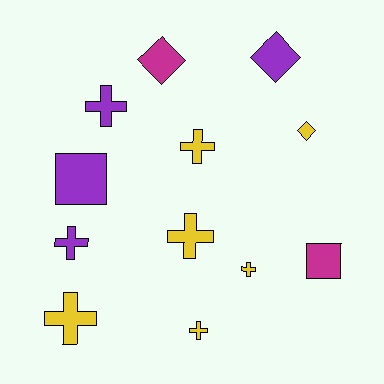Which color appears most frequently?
Yellow, with 6 objects.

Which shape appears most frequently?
Cross, with 7 objects.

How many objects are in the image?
There are 12 objects.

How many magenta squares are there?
There is 1 magenta square.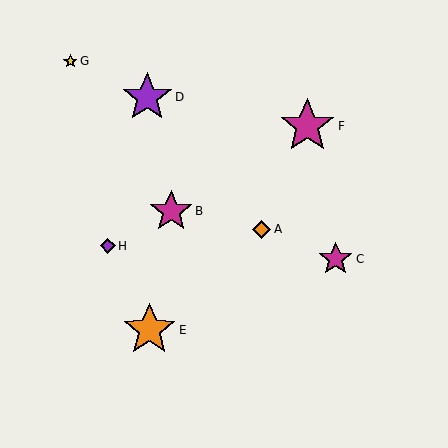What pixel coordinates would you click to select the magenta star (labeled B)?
Click at (171, 211) to select the magenta star B.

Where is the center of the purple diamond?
The center of the purple diamond is at (108, 246).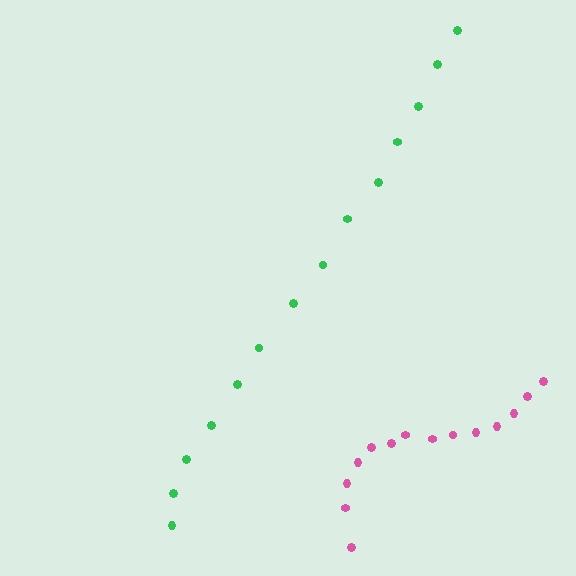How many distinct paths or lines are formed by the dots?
There are 2 distinct paths.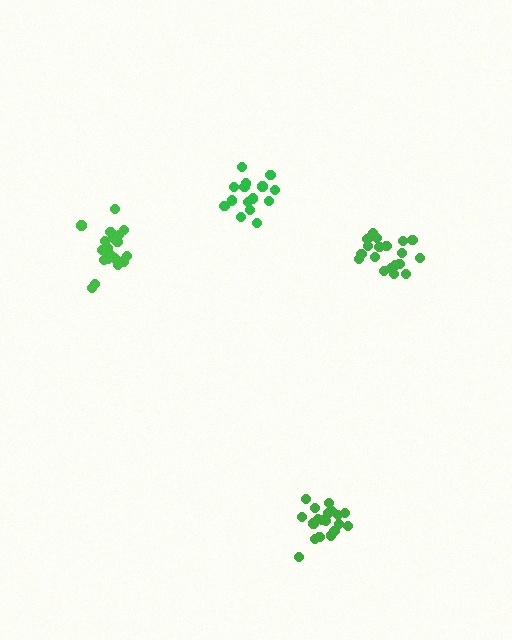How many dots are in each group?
Group 1: 19 dots, Group 2: 20 dots, Group 3: 15 dots, Group 4: 20 dots (74 total).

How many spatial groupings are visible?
There are 4 spatial groupings.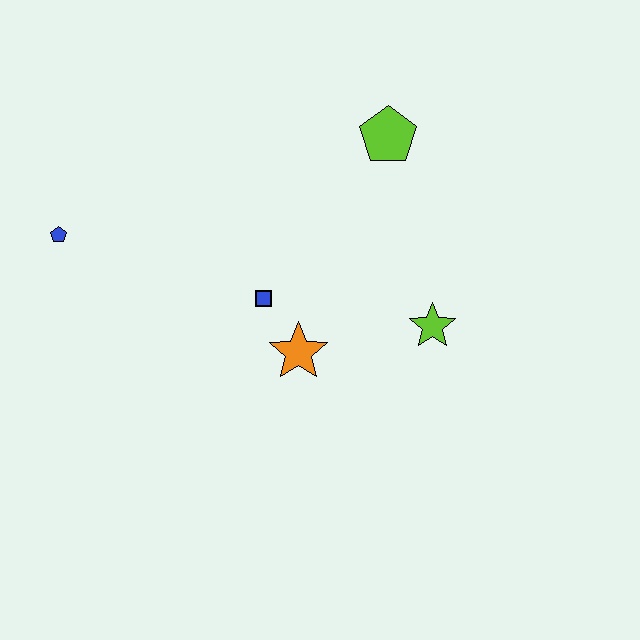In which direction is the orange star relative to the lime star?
The orange star is to the left of the lime star.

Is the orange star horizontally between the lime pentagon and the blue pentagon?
Yes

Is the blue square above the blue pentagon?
No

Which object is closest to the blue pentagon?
The blue square is closest to the blue pentagon.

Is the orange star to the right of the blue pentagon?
Yes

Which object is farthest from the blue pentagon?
The lime star is farthest from the blue pentagon.